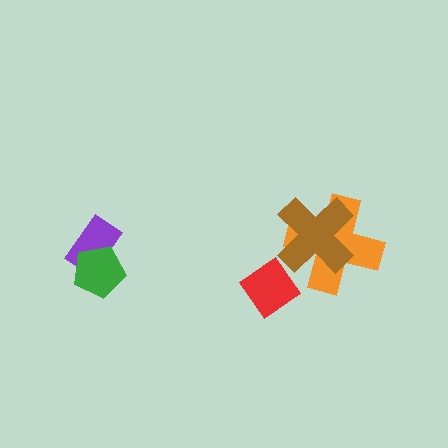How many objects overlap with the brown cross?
1 object overlaps with the brown cross.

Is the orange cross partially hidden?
Yes, it is partially covered by another shape.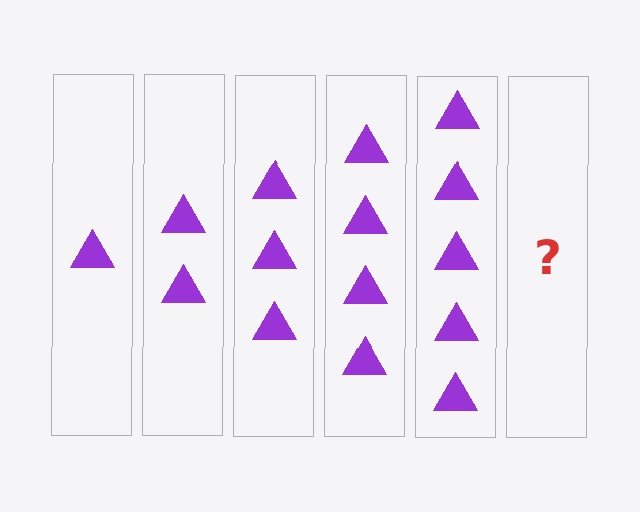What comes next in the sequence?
The next element should be 6 triangles.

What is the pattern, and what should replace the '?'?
The pattern is that each step adds one more triangle. The '?' should be 6 triangles.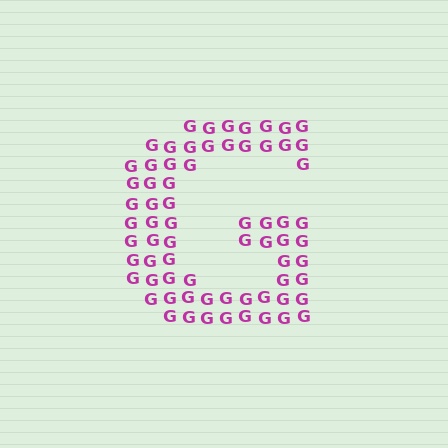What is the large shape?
The large shape is the letter G.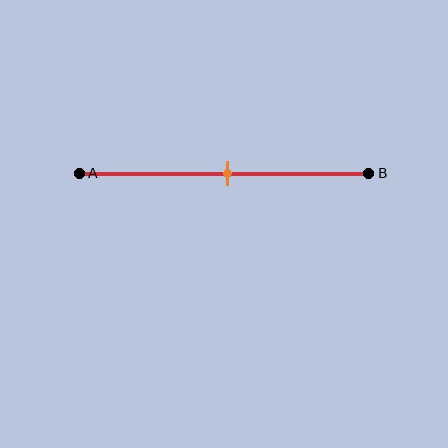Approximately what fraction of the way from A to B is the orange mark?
The orange mark is approximately 50% of the way from A to B.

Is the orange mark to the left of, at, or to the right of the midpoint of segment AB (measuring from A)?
The orange mark is approximately at the midpoint of segment AB.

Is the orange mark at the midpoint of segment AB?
Yes, the mark is approximately at the midpoint.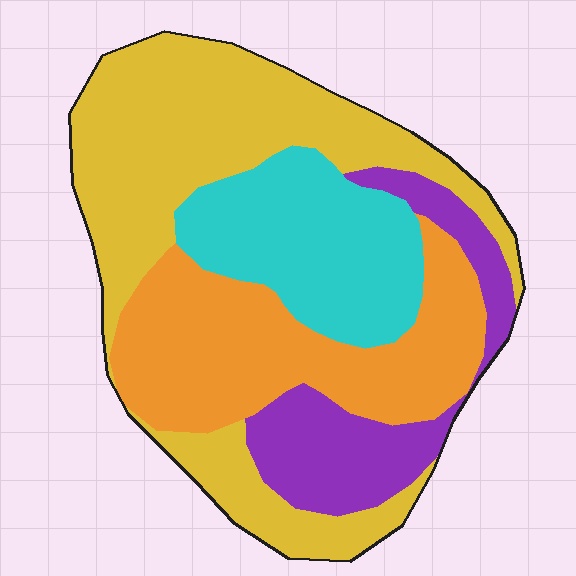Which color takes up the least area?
Purple, at roughly 15%.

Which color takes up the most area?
Yellow, at roughly 40%.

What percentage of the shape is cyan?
Cyan covers 20% of the shape.